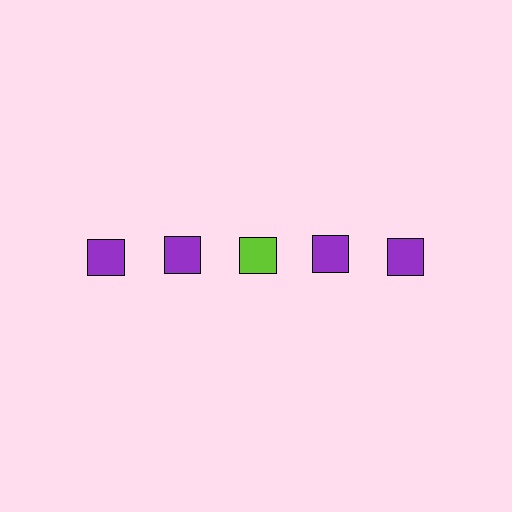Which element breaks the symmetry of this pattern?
The lime square in the top row, center column breaks the symmetry. All other shapes are purple squares.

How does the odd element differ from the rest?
It has a different color: lime instead of purple.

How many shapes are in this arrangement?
There are 5 shapes arranged in a grid pattern.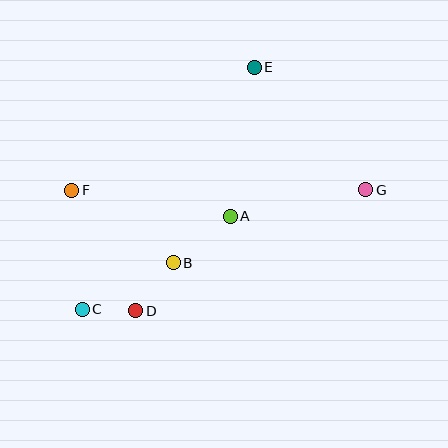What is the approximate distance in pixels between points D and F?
The distance between D and F is approximately 137 pixels.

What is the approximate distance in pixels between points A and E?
The distance between A and E is approximately 151 pixels.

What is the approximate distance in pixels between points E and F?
The distance between E and F is approximately 220 pixels.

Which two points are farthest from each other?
Points C and G are farthest from each other.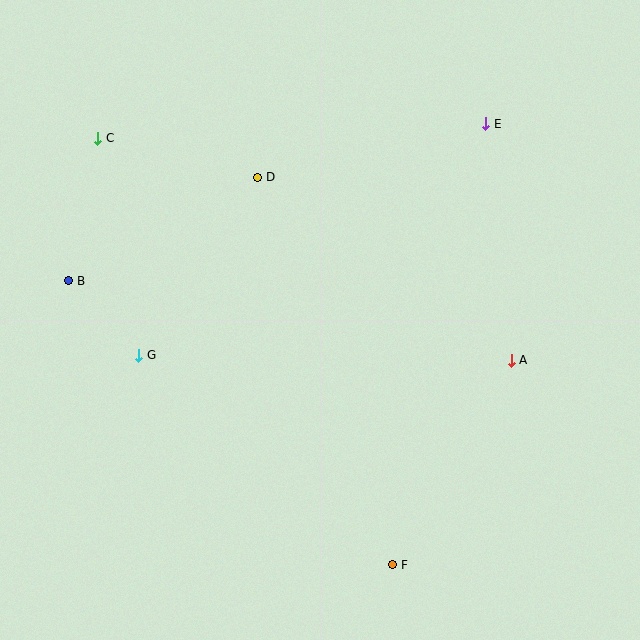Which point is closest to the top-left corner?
Point C is closest to the top-left corner.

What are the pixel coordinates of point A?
Point A is at (511, 360).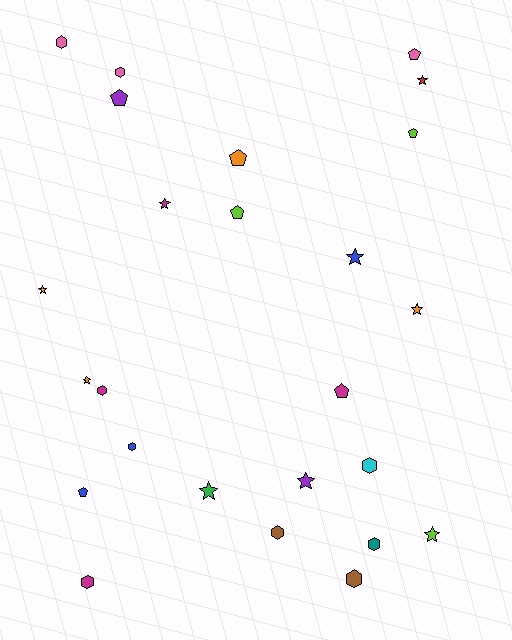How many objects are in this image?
There are 25 objects.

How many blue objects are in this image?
There are 3 blue objects.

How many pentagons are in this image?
There are 7 pentagons.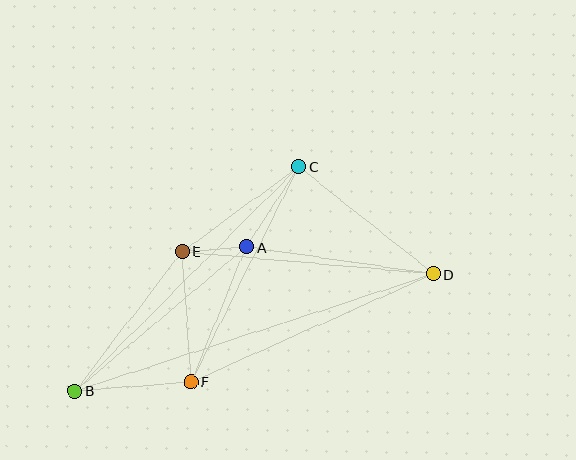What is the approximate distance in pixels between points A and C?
The distance between A and C is approximately 96 pixels.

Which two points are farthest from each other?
Points B and D are farthest from each other.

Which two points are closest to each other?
Points A and E are closest to each other.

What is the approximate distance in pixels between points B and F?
The distance between B and F is approximately 116 pixels.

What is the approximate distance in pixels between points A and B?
The distance between A and B is approximately 224 pixels.